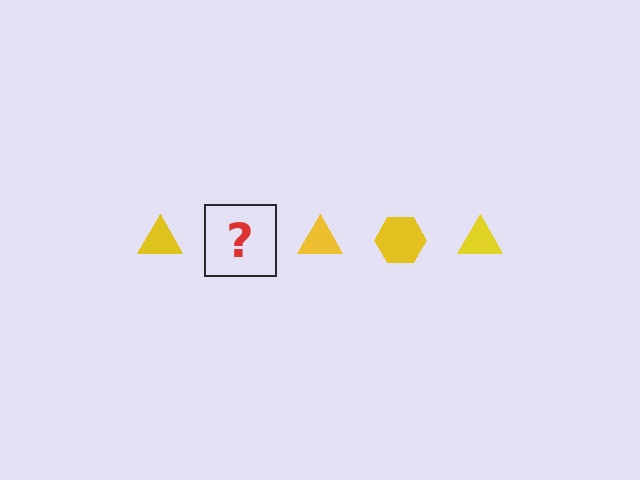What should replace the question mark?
The question mark should be replaced with a yellow hexagon.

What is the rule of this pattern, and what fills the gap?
The rule is that the pattern cycles through triangle, hexagon shapes in yellow. The gap should be filled with a yellow hexagon.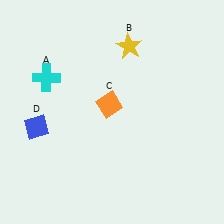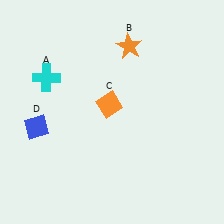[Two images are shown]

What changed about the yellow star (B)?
In Image 1, B is yellow. In Image 2, it changed to orange.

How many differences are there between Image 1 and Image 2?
There is 1 difference between the two images.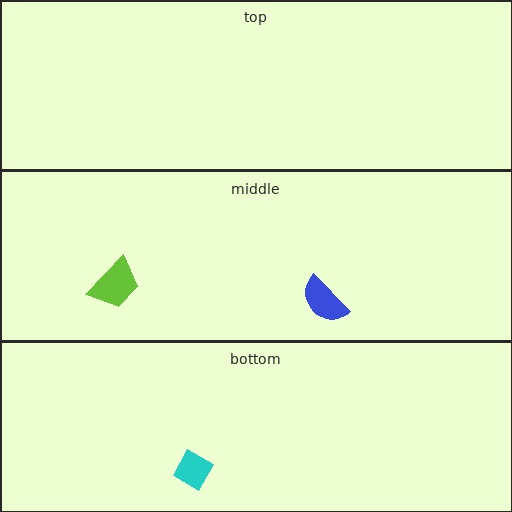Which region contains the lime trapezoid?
The middle region.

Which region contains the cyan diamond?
The bottom region.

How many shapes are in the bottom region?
1.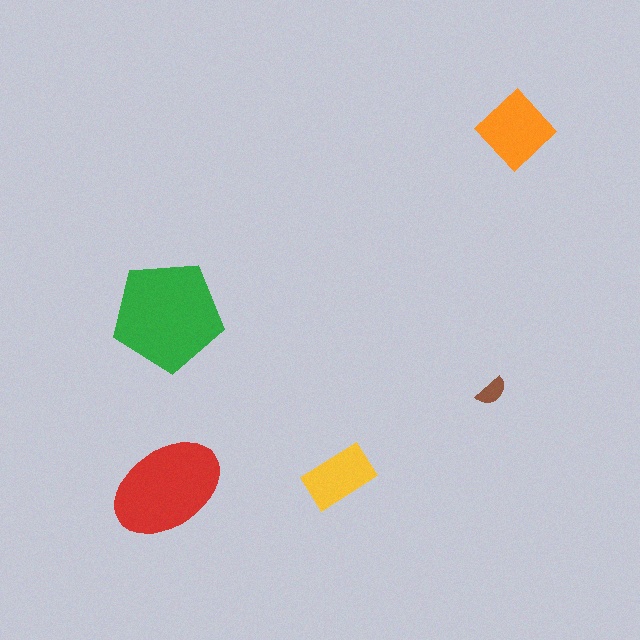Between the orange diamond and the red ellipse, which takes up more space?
The red ellipse.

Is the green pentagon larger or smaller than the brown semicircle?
Larger.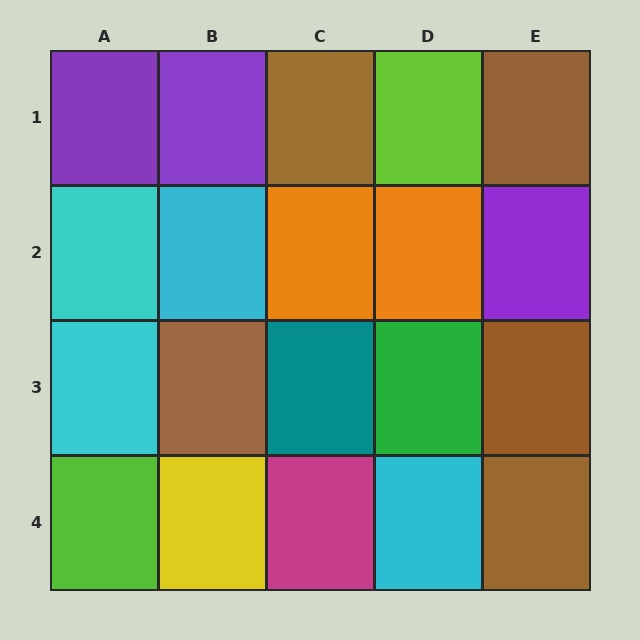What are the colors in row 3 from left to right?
Cyan, brown, teal, green, brown.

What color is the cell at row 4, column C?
Magenta.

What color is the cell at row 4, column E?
Brown.